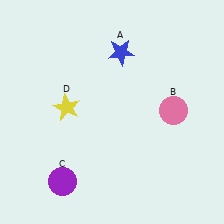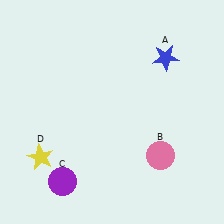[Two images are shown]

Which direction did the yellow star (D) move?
The yellow star (D) moved down.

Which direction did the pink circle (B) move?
The pink circle (B) moved down.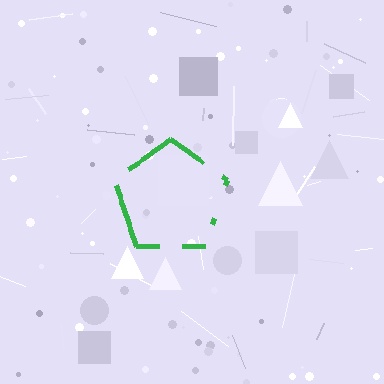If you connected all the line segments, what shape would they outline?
They would outline a pentagon.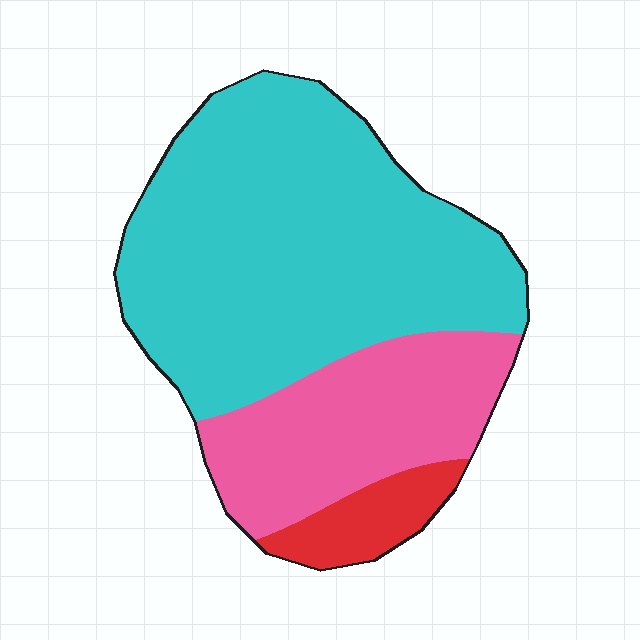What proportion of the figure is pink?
Pink takes up about one quarter (1/4) of the figure.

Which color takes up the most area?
Cyan, at roughly 65%.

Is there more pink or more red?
Pink.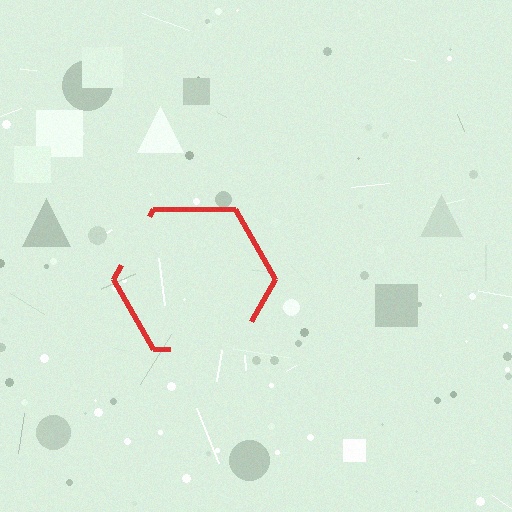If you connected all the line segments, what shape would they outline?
They would outline a hexagon.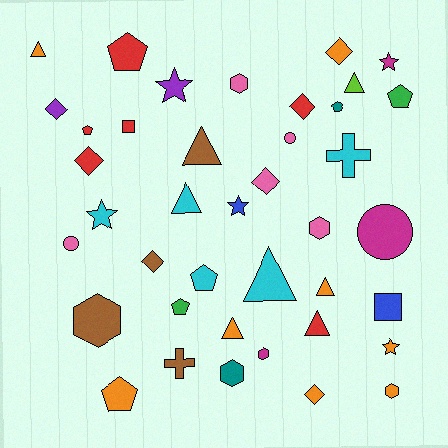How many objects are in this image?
There are 40 objects.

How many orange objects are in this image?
There are 8 orange objects.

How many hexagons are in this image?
There are 6 hexagons.